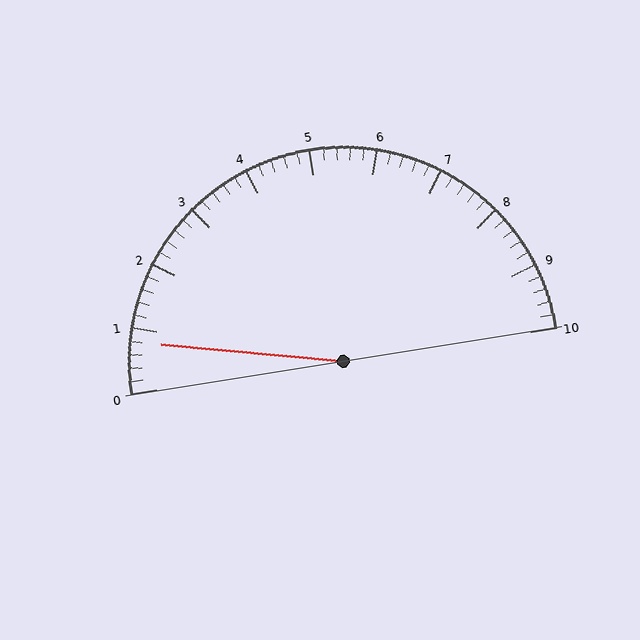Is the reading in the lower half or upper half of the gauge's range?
The reading is in the lower half of the range (0 to 10).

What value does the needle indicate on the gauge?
The needle indicates approximately 0.8.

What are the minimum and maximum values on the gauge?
The gauge ranges from 0 to 10.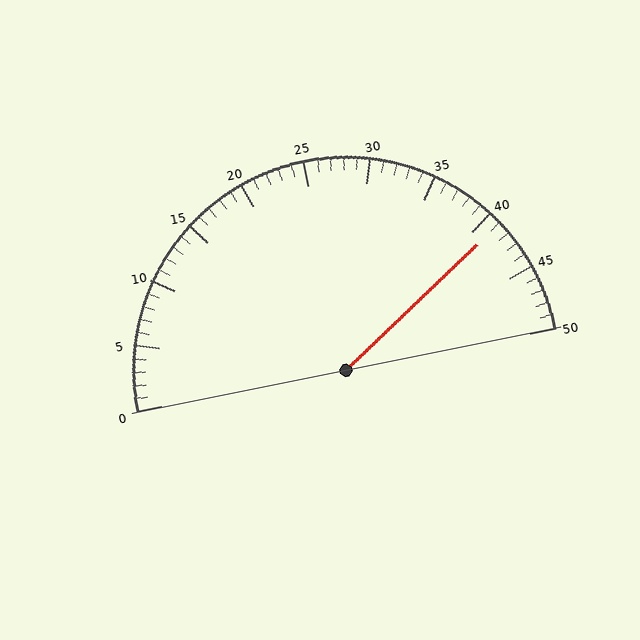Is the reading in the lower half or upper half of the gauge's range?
The reading is in the upper half of the range (0 to 50).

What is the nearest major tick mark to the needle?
The nearest major tick mark is 40.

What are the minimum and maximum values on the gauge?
The gauge ranges from 0 to 50.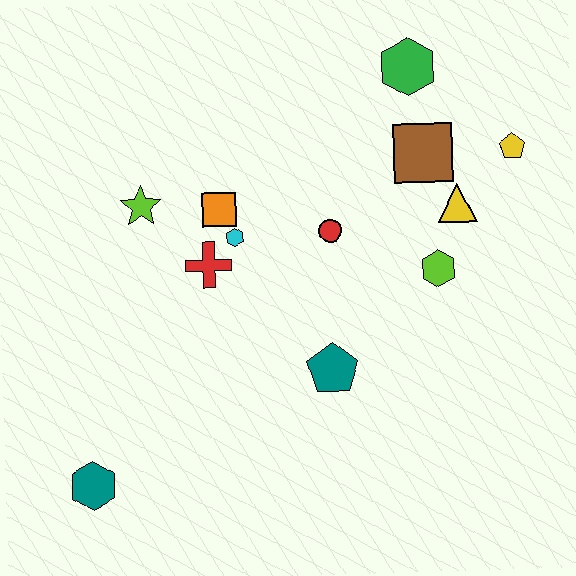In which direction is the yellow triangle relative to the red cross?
The yellow triangle is to the right of the red cross.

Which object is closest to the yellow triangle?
The brown square is closest to the yellow triangle.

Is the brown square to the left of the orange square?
No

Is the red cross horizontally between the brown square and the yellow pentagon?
No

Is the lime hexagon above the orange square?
No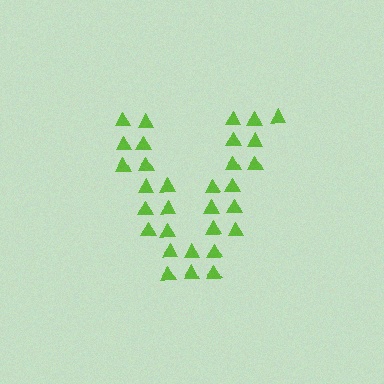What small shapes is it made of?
It is made of small triangles.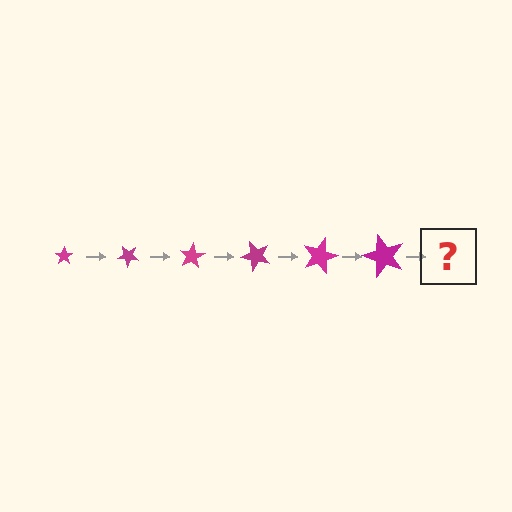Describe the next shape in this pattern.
It should be a star, larger than the previous one and rotated 240 degrees from the start.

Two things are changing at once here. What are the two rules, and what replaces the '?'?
The two rules are that the star grows larger each step and it rotates 40 degrees each step. The '?' should be a star, larger than the previous one and rotated 240 degrees from the start.